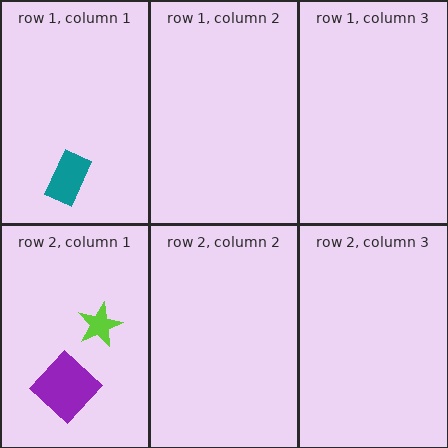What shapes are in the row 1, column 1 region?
The teal rectangle.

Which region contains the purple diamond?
The row 2, column 1 region.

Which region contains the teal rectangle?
The row 1, column 1 region.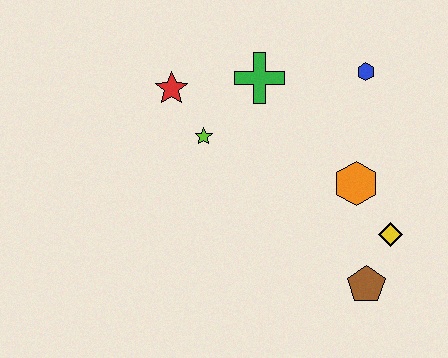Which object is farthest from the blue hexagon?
The brown pentagon is farthest from the blue hexagon.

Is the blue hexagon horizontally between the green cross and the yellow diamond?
Yes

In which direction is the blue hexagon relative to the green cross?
The blue hexagon is to the right of the green cross.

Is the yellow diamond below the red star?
Yes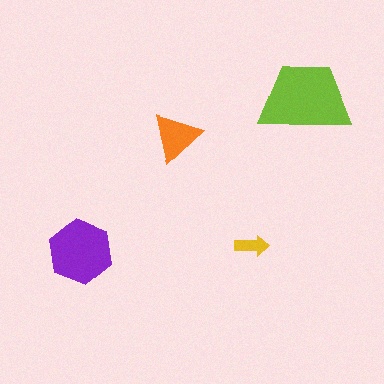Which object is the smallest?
The yellow arrow.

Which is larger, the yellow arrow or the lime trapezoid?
The lime trapezoid.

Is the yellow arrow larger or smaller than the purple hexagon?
Smaller.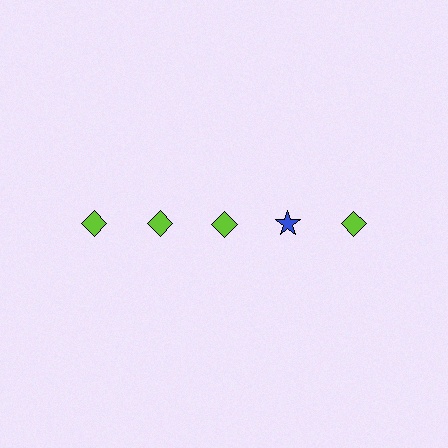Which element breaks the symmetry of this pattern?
The blue star in the top row, second from right column breaks the symmetry. All other shapes are lime diamonds.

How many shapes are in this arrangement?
There are 5 shapes arranged in a grid pattern.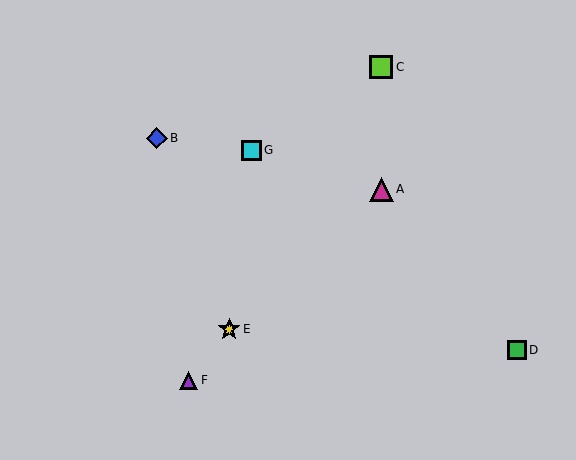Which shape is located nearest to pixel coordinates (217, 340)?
The yellow star (labeled E) at (229, 329) is nearest to that location.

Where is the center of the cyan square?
The center of the cyan square is at (251, 150).